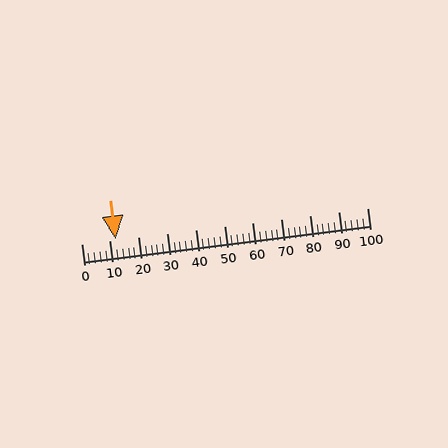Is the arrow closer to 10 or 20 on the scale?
The arrow is closer to 10.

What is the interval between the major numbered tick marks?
The major tick marks are spaced 10 units apart.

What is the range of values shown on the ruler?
The ruler shows values from 0 to 100.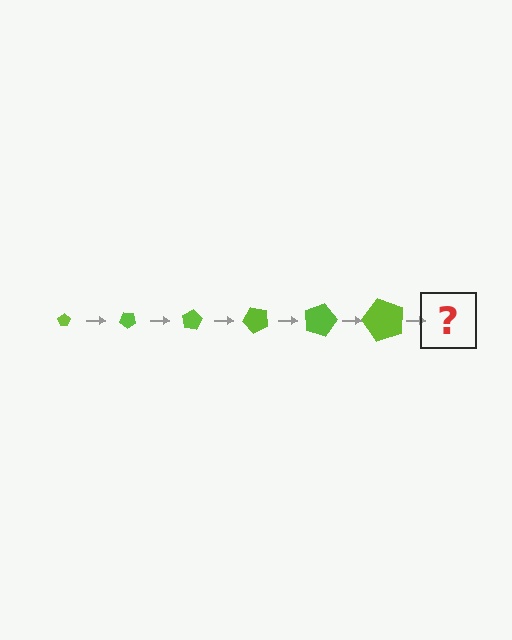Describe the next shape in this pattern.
It should be a pentagon, larger than the previous one and rotated 240 degrees from the start.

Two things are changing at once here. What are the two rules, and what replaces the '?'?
The two rules are that the pentagon grows larger each step and it rotates 40 degrees each step. The '?' should be a pentagon, larger than the previous one and rotated 240 degrees from the start.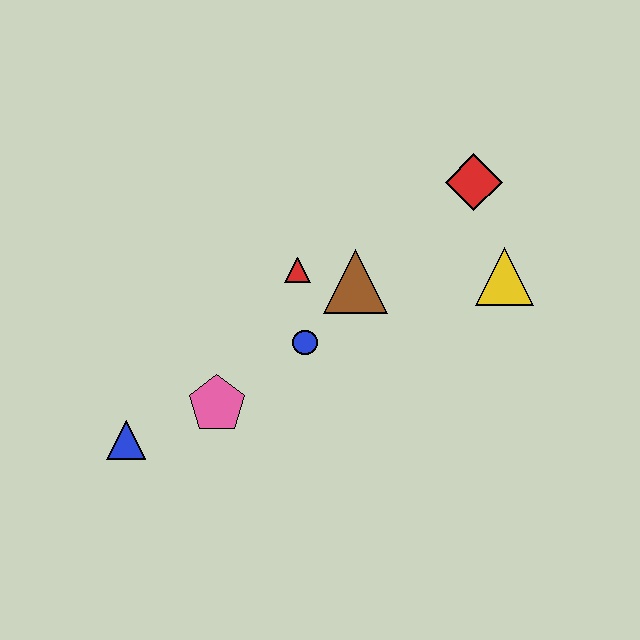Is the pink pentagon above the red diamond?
No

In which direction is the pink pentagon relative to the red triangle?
The pink pentagon is below the red triangle.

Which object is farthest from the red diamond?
The blue triangle is farthest from the red diamond.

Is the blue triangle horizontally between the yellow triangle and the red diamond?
No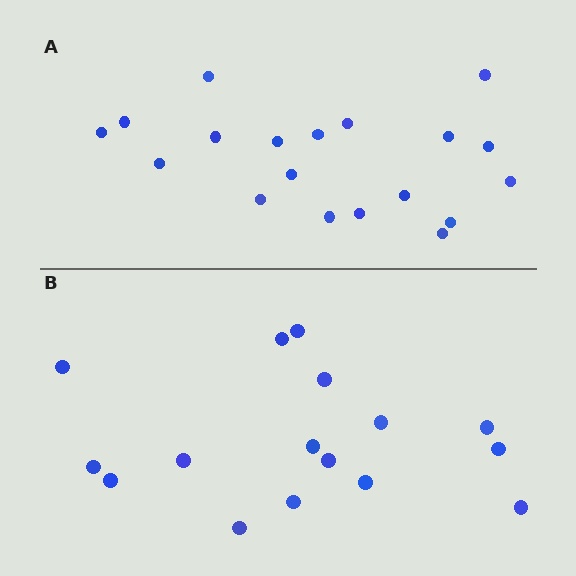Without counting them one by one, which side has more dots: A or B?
Region A (the top region) has more dots.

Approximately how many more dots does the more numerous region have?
Region A has just a few more — roughly 2 or 3 more dots than region B.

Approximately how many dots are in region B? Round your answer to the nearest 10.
About 20 dots. (The exact count is 16, which rounds to 20.)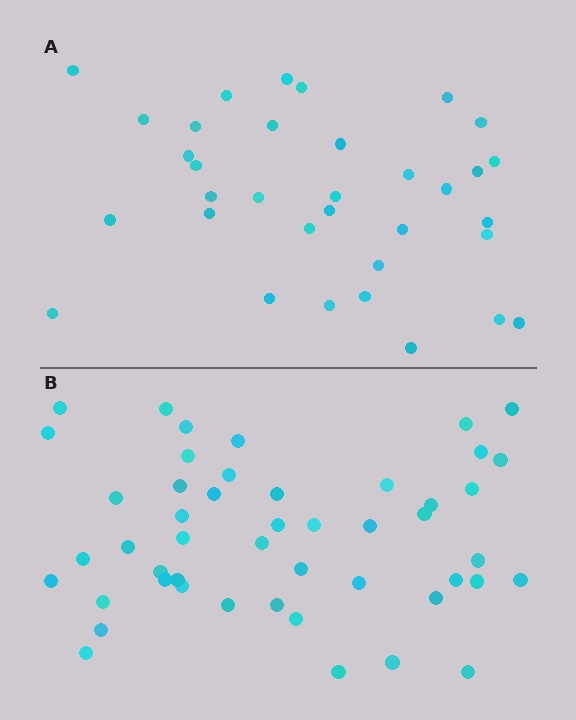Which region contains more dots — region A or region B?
Region B (the bottom region) has more dots.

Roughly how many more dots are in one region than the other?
Region B has approximately 15 more dots than region A.